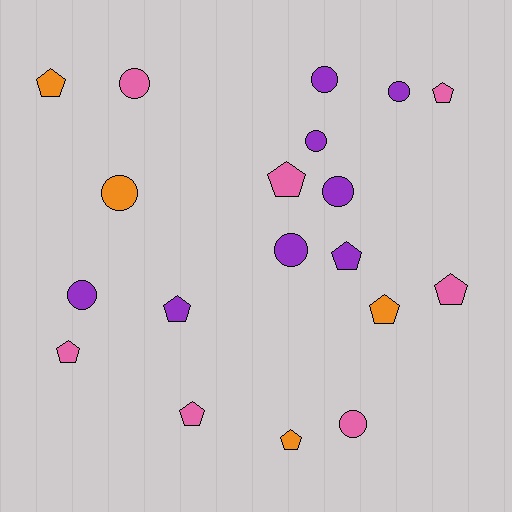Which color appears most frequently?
Purple, with 8 objects.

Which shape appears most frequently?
Pentagon, with 10 objects.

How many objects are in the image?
There are 19 objects.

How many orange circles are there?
There is 1 orange circle.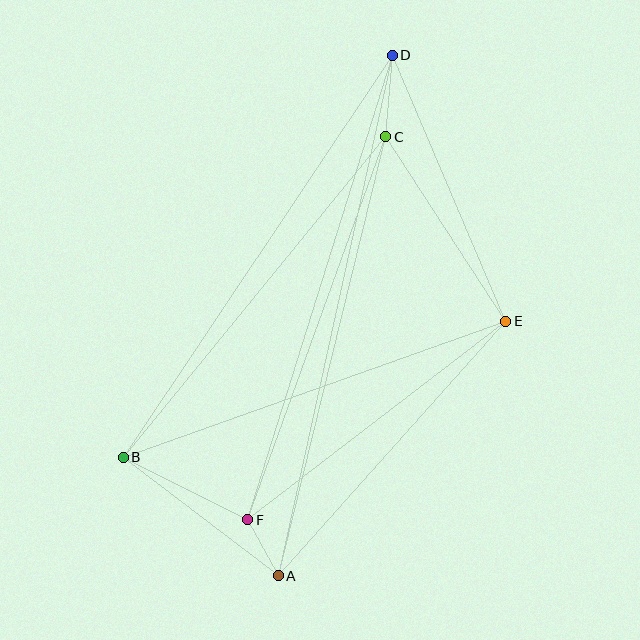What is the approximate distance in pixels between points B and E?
The distance between B and E is approximately 406 pixels.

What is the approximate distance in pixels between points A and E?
The distance between A and E is approximately 341 pixels.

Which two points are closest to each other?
Points A and F are closest to each other.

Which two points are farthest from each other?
Points A and D are farthest from each other.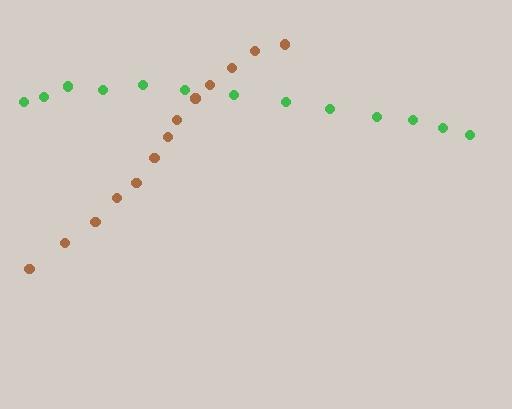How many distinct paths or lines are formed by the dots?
There are 2 distinct paths.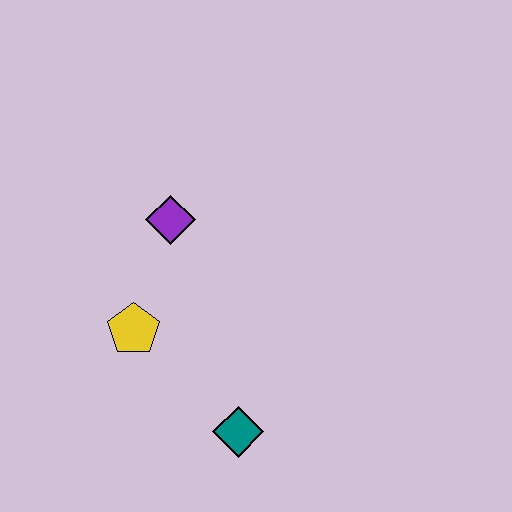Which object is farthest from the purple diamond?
The teal diamond is farthest from the purple diamond.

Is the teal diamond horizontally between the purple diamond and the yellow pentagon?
No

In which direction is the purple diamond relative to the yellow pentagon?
The purple diamond is above the yellow pentagon.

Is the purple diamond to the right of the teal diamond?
No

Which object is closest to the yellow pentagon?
The purple diamond is closest to the yellow pentagon.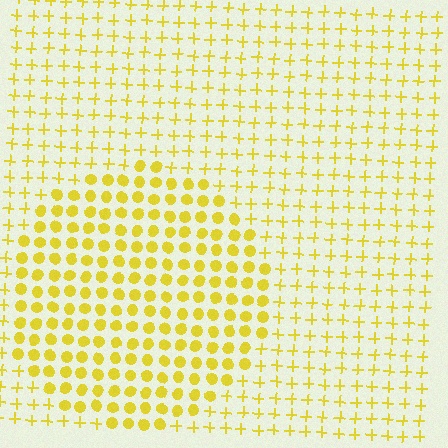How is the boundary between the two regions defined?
The boundary is defined by a change in element shape: circles inside vs. plus signs outside. All elements share the same color and spacing.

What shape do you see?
I see a circle.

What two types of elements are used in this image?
The image uses circles inside the circle region and plus signs outside it.